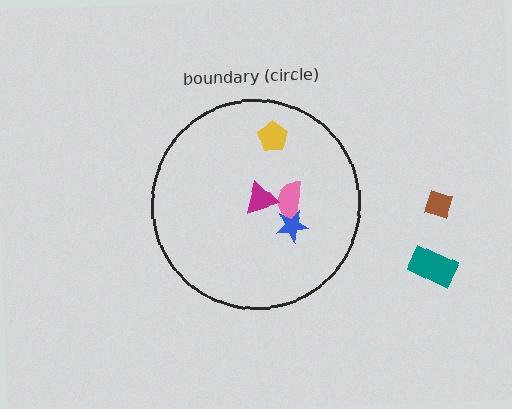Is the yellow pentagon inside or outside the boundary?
Inside.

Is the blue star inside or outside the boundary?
Inside.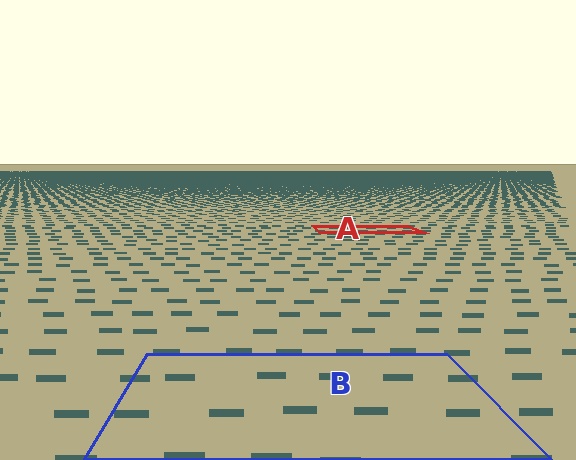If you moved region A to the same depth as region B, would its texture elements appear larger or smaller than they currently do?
They would appear larger. At a closer depth, the same texture elements are projected at a bigger on-screen size.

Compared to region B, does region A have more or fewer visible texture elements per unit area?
Region A has more texture elements per unit area — they are packed more densely because it is farther away.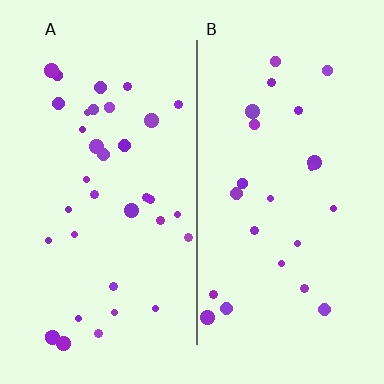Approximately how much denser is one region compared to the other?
Approximately 1.6× — region A over region B.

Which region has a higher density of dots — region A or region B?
A (the left).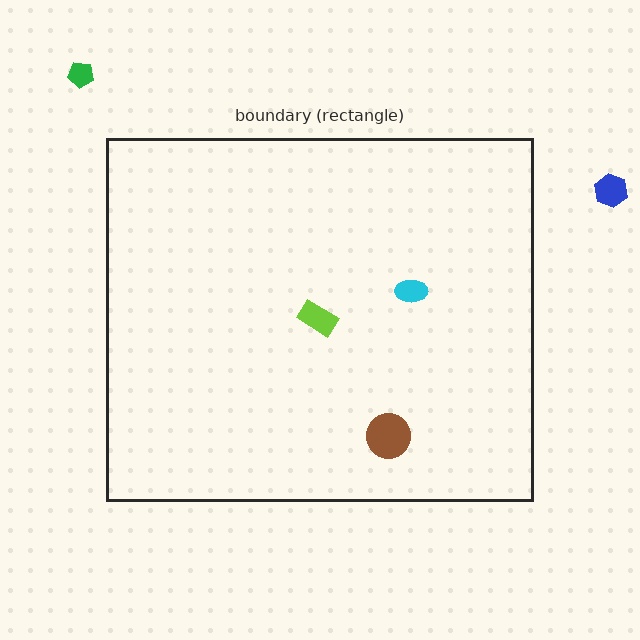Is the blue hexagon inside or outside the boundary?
Outside.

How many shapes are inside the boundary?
3 inside, 2 outside.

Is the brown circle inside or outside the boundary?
Inside.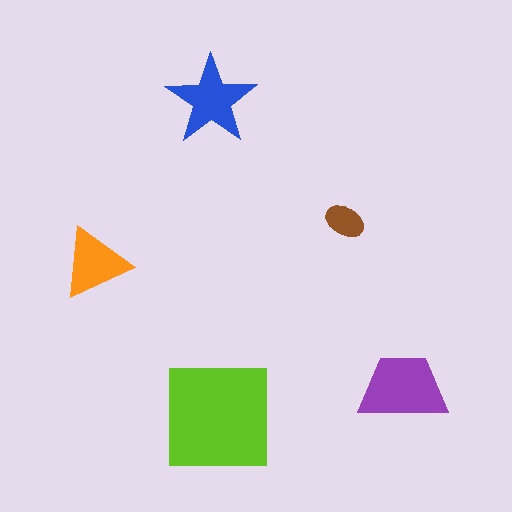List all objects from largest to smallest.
The lime square, the purple trapezoid, the blue star, the orange triangle, the brown ellipse.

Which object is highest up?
The blue star is topmost.